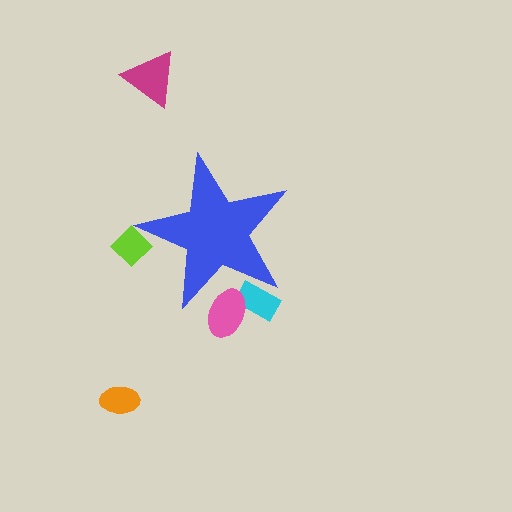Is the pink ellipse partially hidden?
Yes, the pink ellipse is partially hidden behind the blue star.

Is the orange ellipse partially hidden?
No, the orange ellipse is fully visible.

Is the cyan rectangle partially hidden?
Yes, the cyan rectangle is partially hidden behind the blue star.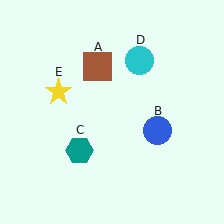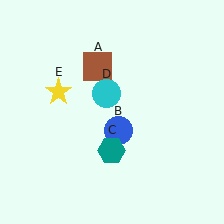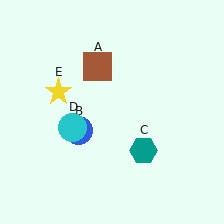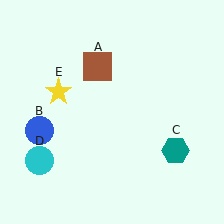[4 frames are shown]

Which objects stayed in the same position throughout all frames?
Brown square (object A) and yellow star (object E) remained stationary.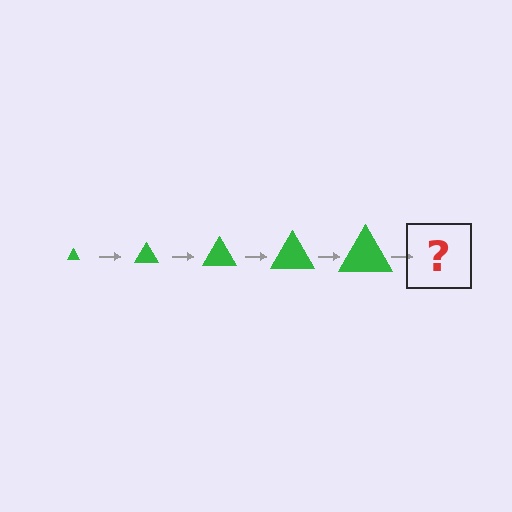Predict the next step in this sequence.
The next step is a green triangle, larger than the previous one.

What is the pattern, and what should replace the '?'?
The pattern is that the triangle gets progressively larger each step. The '?' should be a green triangle, larger than the previous one.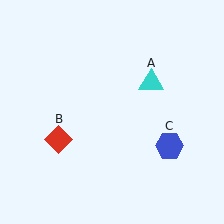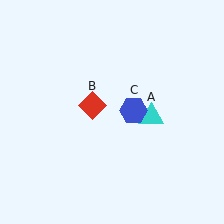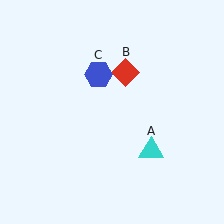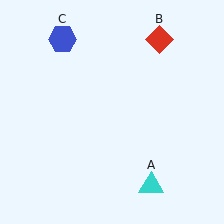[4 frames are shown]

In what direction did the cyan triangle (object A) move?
The cyan triangle (object A) moved down.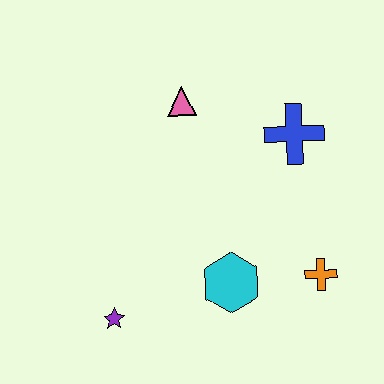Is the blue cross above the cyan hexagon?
Yes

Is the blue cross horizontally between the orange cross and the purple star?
Yes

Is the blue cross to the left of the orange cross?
Yes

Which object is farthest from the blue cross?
The purple star is farthest from the blue cross.